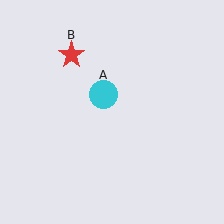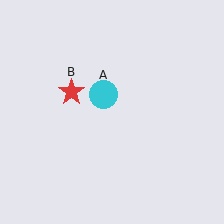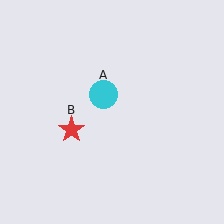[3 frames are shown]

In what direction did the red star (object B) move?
The red star (object B) moved down.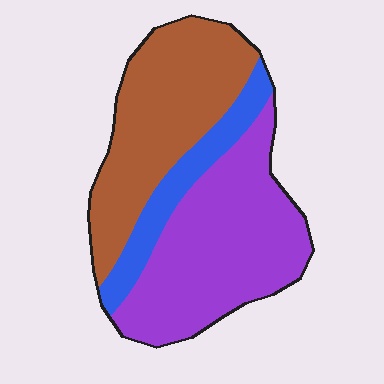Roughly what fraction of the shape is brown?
Brown takes up about two fifths (2/5) of the shape.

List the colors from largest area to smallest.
From largest to smallest: purple, brown, blue.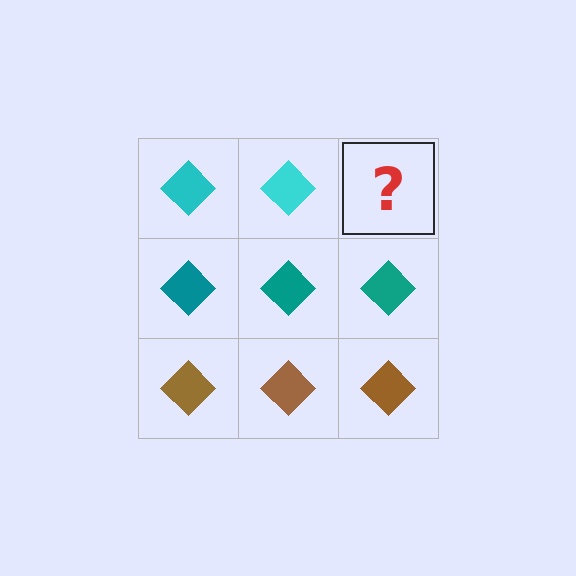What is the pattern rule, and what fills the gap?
The rule is that each row has a consistent color. The gap should be filled with a cyan diamond.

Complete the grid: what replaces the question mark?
The question mark should be replaced with a cyan diamond.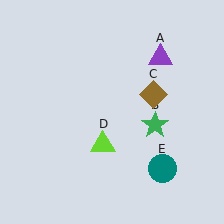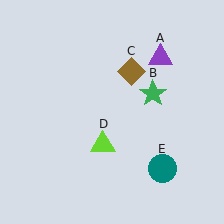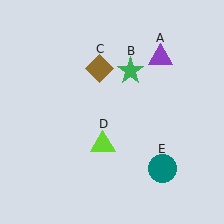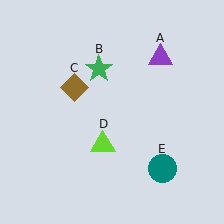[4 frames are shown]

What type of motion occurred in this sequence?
The green star (object B), brown diamond (object C) rotated counterclockwise around the center of the scene.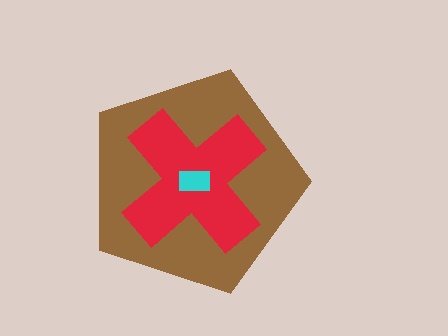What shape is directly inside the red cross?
The cyan rectangle.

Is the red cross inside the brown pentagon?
Yes.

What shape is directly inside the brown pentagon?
The red cross.